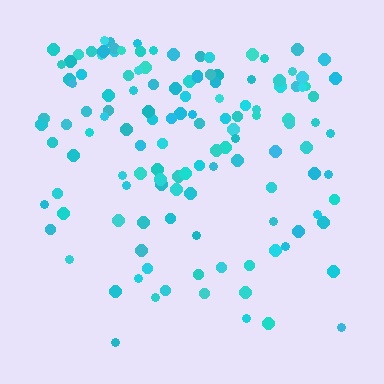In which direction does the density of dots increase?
From bottom to top, with the top side densest.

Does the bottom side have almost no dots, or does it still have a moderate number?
Still a moderate number, just noticeably fewer than the top.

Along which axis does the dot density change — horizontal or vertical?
Vertical.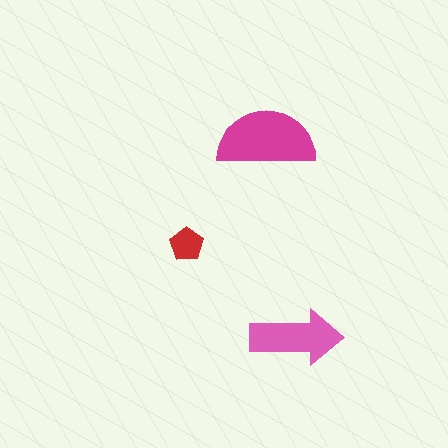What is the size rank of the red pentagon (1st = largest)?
3rd.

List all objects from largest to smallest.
The magenta semicircle, the pink arrow, the red pentagon.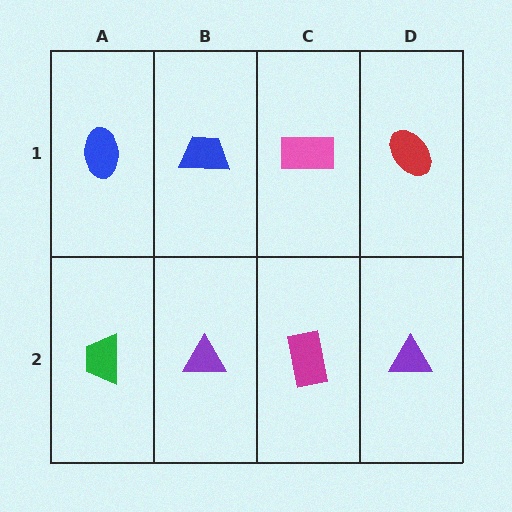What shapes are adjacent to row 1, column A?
A green trapezoid (row 2, column A), a blue trapezoid (row 1, column B).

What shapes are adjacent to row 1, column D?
A purple triangle (row 2, column D), a pink rectangle (row 1, column C).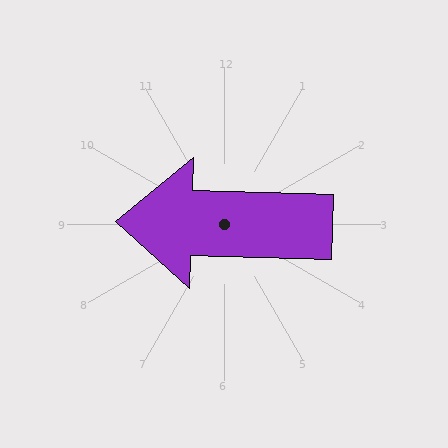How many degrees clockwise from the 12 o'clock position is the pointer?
Approximately 272 degrees.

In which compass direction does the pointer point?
West.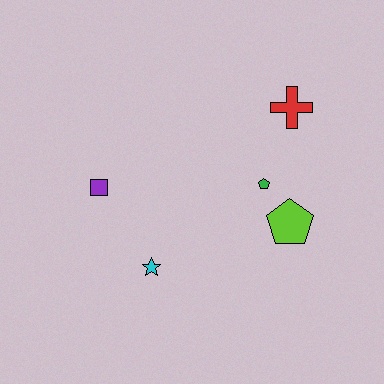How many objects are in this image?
There are 5 objects.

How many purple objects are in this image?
There is 1 purple object.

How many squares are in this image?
There is 1 square.